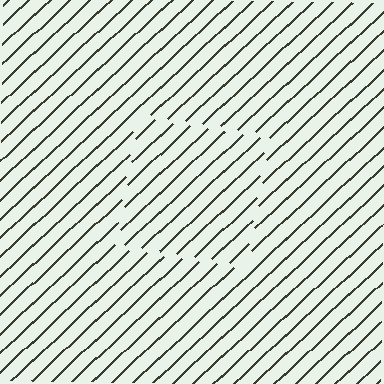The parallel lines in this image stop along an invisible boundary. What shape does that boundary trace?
An illusory square. The interior of the shape contains the same grating, shifted by half a period — the contour is defined by the phase discontinuity where line-ends from the inner and outer gratings abut.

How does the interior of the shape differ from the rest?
The interior of the shape contains the same grating, shifted by half a period — the contour is defined by the phase discontinuity where line-ends from the inner and outer gratings abut.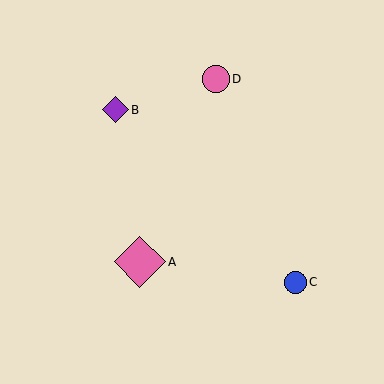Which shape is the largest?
The pink diamond (labeled A) is the largest.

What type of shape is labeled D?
Shape D is a pink circle.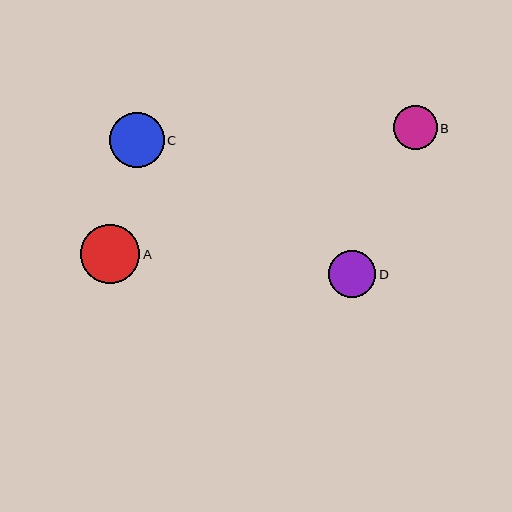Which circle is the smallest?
Circle B is the smallest with a size of approximately 44 pixels.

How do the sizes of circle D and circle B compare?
Circle D and circle B are approximately the same size.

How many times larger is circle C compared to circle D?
Circle C is approximately 1.1 times the size of circle D.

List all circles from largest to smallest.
From largest to smallest: A, C, D, B.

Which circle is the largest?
Circle A is the largest with a size of approximately 59 pixels.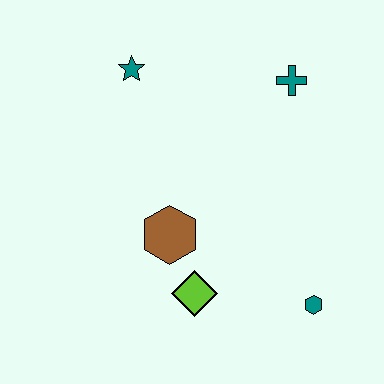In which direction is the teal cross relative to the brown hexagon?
The teal cross is above the brown hexagon.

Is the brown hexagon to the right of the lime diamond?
No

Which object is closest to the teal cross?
The teal star is closest to the teal cross.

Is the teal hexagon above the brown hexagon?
No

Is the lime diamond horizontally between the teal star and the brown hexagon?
No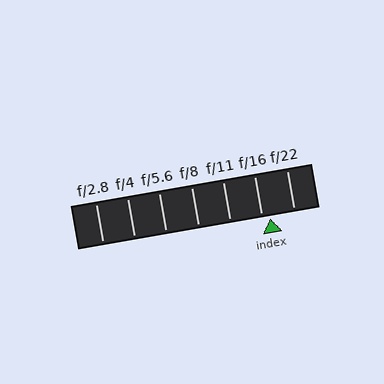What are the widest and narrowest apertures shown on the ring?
The widest aperture shown is f/2.8 and the narrowest is f/22.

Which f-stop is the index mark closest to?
The index mark is closest to f/16.